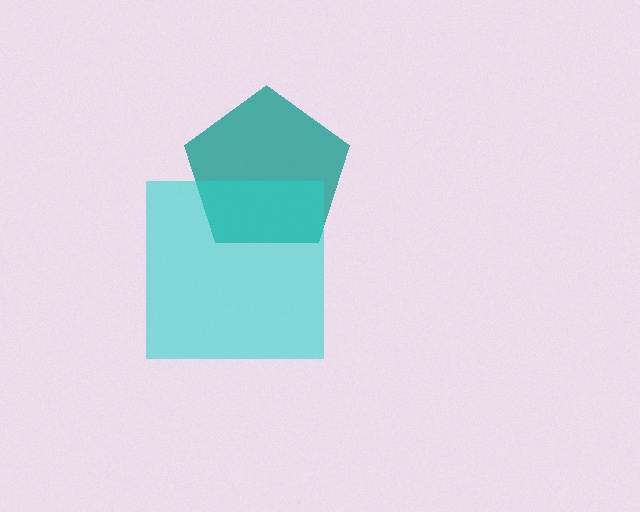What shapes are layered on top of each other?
The layered shapes are: a teal pentagon, a cyan square.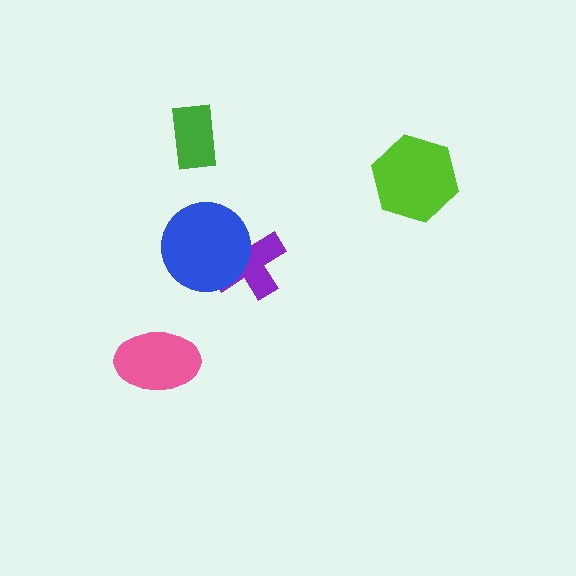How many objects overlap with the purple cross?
1 object overlaps with the purple cross.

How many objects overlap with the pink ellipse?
0 objects overlap with the pink ellipse.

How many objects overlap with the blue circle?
1 object overlaps with the blue circle.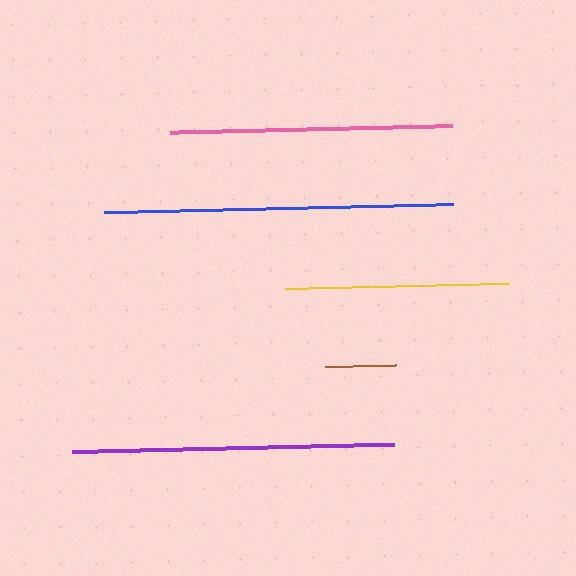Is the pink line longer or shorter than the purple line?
The purple line is longer than the pink line.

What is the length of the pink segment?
The pink segment is approximately 282 pixels long.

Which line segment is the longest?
The blue line is the longest at approximately 349 pixels.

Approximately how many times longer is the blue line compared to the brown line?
The blue line is approximately 4.9 times the length of the brown line.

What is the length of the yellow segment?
The yellow segment is approximately 224 pixels long.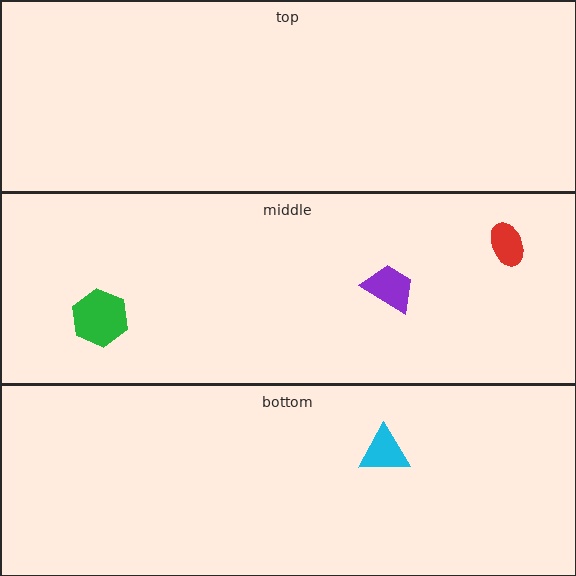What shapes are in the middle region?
The red ellipse, the purple trapezoid, the green hexagon.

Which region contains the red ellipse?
The middle region.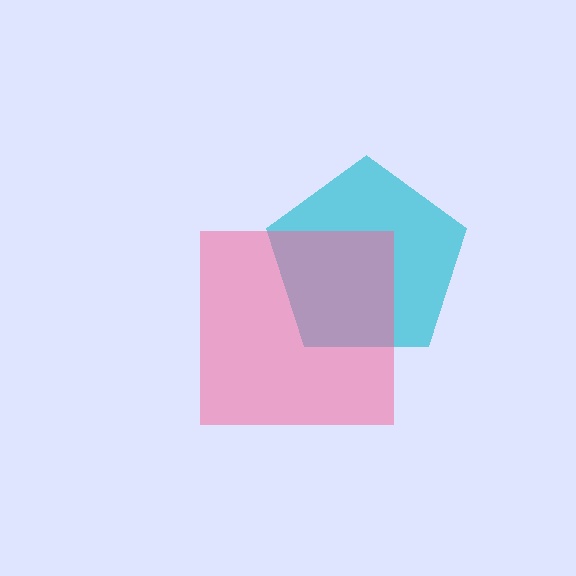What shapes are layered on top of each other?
The layered shapes are: a cyan pentagon, a pink square.